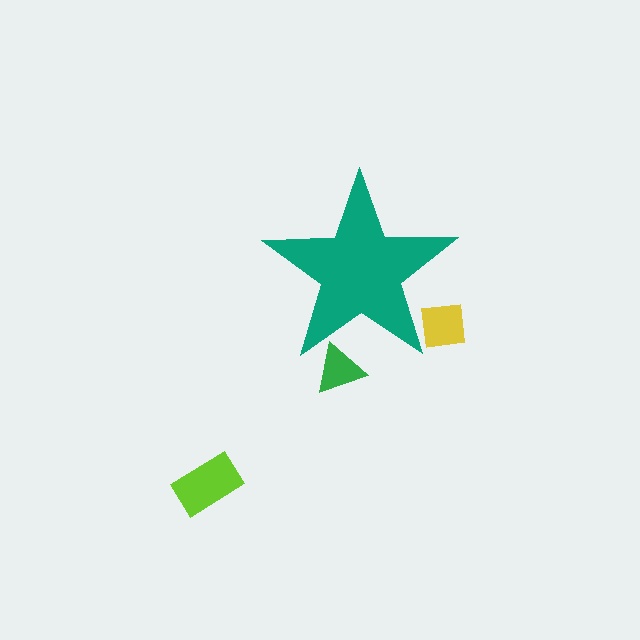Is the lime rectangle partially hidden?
No, the lime rectangle is fully visible.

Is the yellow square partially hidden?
Yes, the yellow square is partially hidden behind the teal star.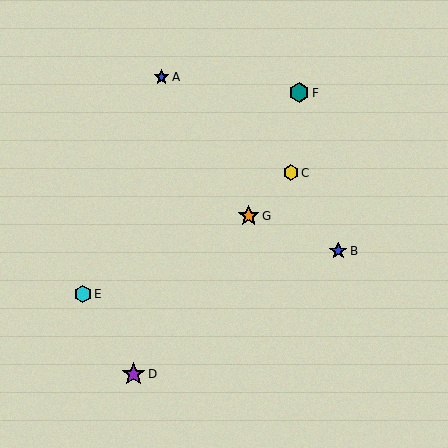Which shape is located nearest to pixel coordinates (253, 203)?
The orange star (labeled G) at (249, 216) is nearest to that location.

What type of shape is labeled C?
Shape C is a yellow hexagon.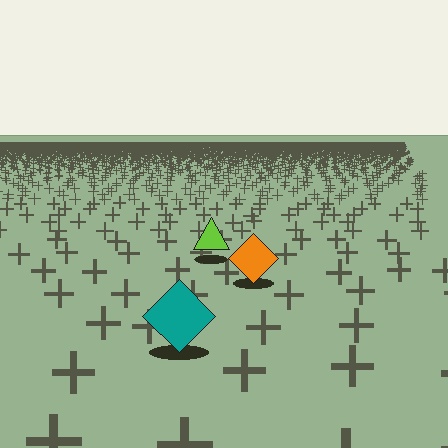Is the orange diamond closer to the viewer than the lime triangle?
Yes. The orange diamond is closer — you can tell from the texture gradient: the ground texture is coarser near it.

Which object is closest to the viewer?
The teal diamond is closest. The texture marks near it are larger and more spread out.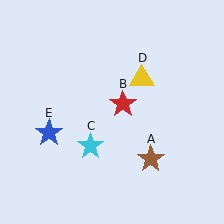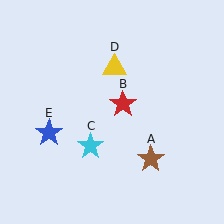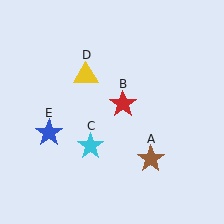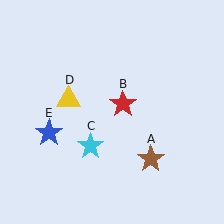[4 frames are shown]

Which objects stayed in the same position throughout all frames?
Brown star (object A) and red star (object B) and cyan star (object C) and blue star (object E) remained stationary.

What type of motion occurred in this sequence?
The yellow triangle (object D) rotated counterclockwise around the center of the scene.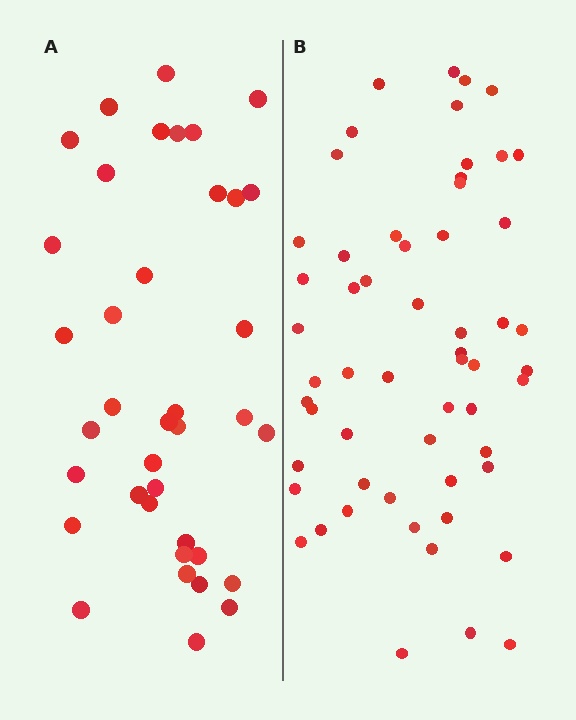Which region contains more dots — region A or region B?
Region B (the right region) has more dots.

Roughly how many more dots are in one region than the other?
Region B has approximately 20 more dots than region A.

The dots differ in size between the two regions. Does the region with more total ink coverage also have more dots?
No. Region A has more total ink coverage because its dots are larger, but region B actually contains more individual dots. Total area can be misleading — the number of items is what matters here.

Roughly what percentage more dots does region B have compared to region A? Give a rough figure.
About 50% more.